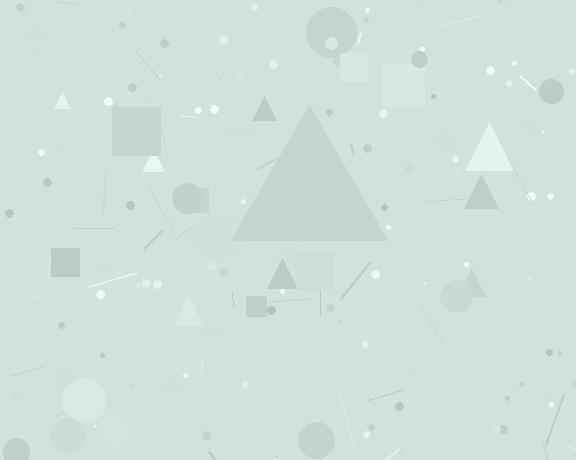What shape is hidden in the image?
A triangle is hidden in the image.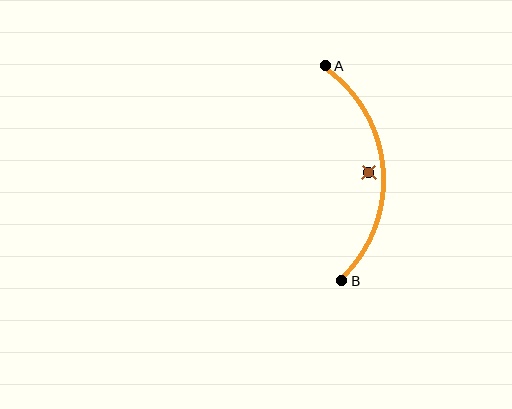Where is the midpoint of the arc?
The arc midpoint is the point on the curve farthest from the straight line joining A and B. It sits to the right of that line.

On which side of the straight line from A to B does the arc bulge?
The arc bulges to the right of the straight line connecting A and B.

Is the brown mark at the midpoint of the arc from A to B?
No — the brown mark does not lie on the arc at all. It sits slightly inside the curve.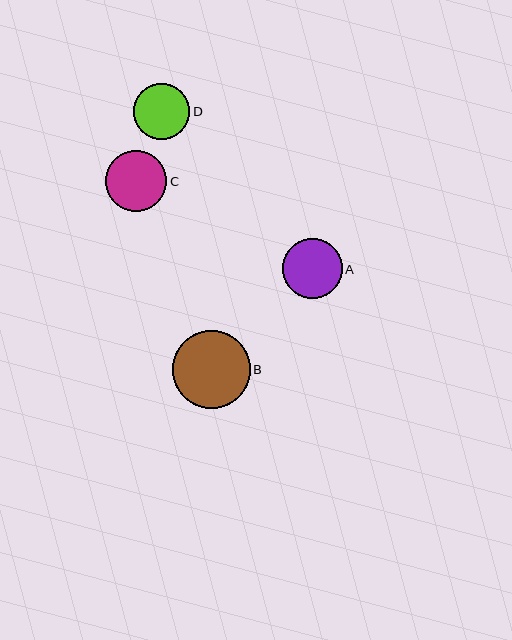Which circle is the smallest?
Circle D is the smallest with a size of approximately 56 pixels.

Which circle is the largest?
Circle B is the largest with a size of approximately 78 pixels.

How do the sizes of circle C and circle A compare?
Circle C and circle A are approximately the same size.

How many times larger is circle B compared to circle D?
Circle B is approximately 1.4 times the size of circle D.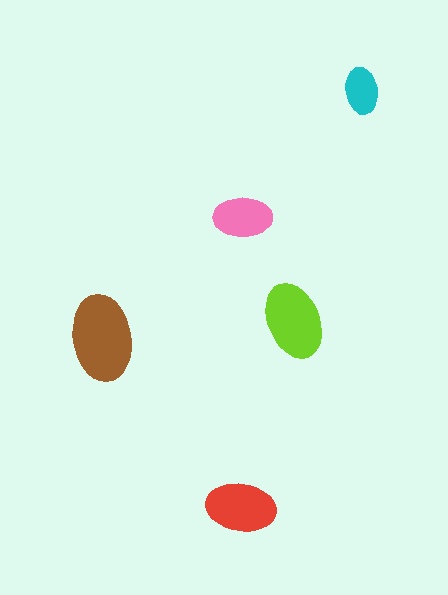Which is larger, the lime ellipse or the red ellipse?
The lime one.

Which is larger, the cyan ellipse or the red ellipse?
The red one.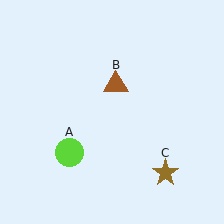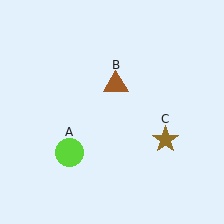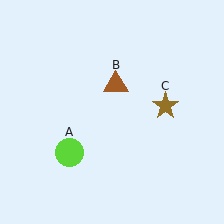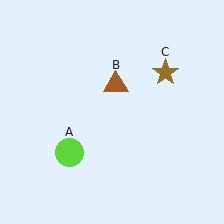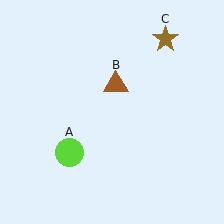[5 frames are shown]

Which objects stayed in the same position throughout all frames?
Lime circle (object A) and brown triangle (object B) remained stationary.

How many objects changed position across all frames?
1 object changed position: brown star (object C).